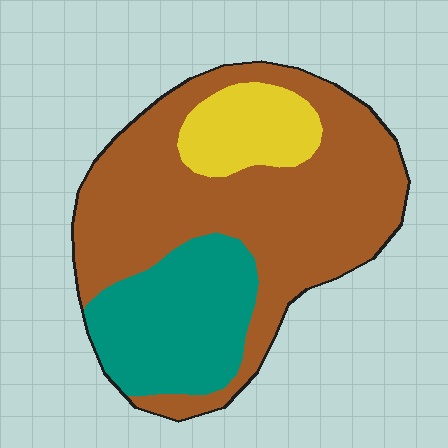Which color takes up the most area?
Brown, at roughly 60%.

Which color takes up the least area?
Yellow, at roughly 15%.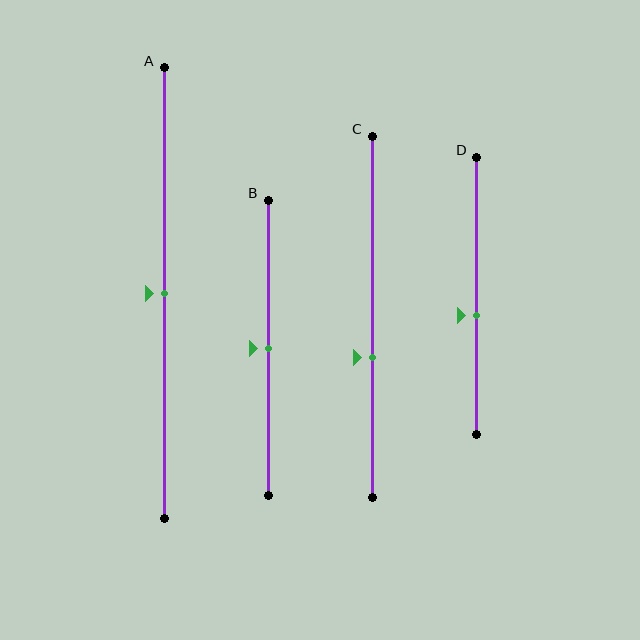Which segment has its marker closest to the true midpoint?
Segment A has its marker closest to the true midpoint.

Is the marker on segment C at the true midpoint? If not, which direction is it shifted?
No, the marker on segment C is shifted downward by about 11% of the segment length.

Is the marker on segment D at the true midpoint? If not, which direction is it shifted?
No, the marker on segment D is shifted downward by about 7% of the segment length.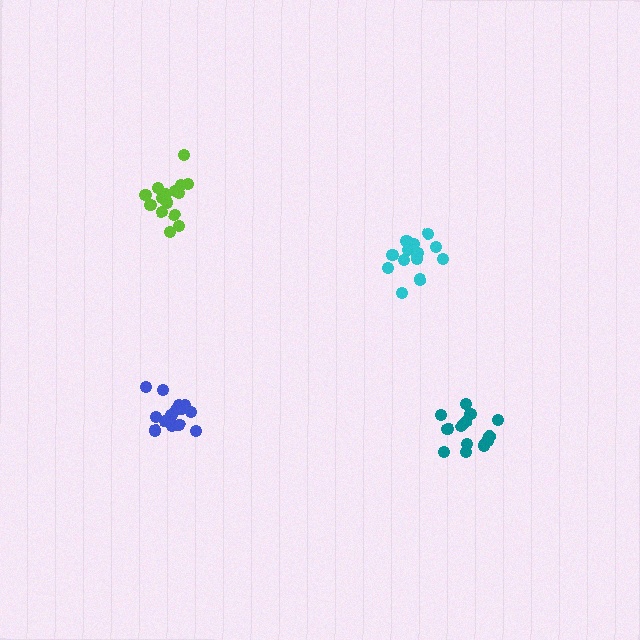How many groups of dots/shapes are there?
There are 4 groups.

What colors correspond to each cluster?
The clusters are colored: lime, cyan, teal, blue.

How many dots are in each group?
Group 1: 15 dots, Group 2: 15 dots, Group 3: 13 dots, Group 4: 15 dots (58 total).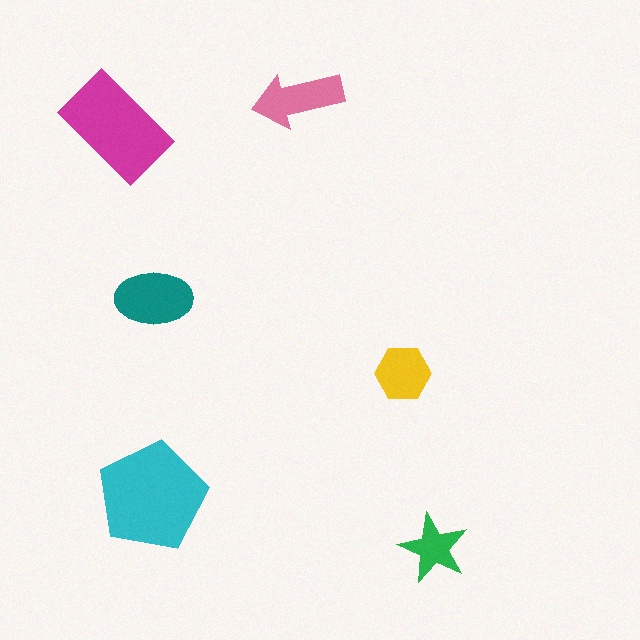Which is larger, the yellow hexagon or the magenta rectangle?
The magenta rectangle.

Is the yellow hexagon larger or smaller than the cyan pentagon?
Smaller.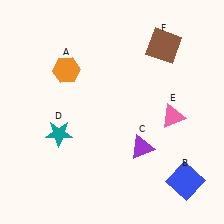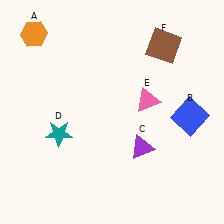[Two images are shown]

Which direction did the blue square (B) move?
The blue square (B) moved up.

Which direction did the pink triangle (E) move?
The pink triangle (E) moved left.